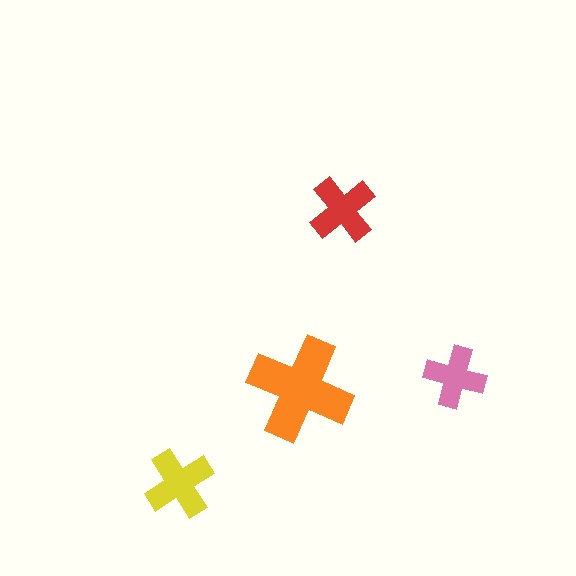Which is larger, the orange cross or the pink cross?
The orange one.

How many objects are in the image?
There are 4 objects in the image.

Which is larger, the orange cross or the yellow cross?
The orange one.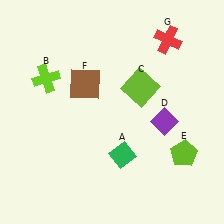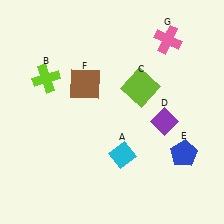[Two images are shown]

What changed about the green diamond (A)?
In Image 1, A is green. In Image 2, it changed to cyan.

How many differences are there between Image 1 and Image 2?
There are 3 differences between the two images.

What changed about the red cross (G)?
In Image 1, G is red. In Image 2, it changed to pink.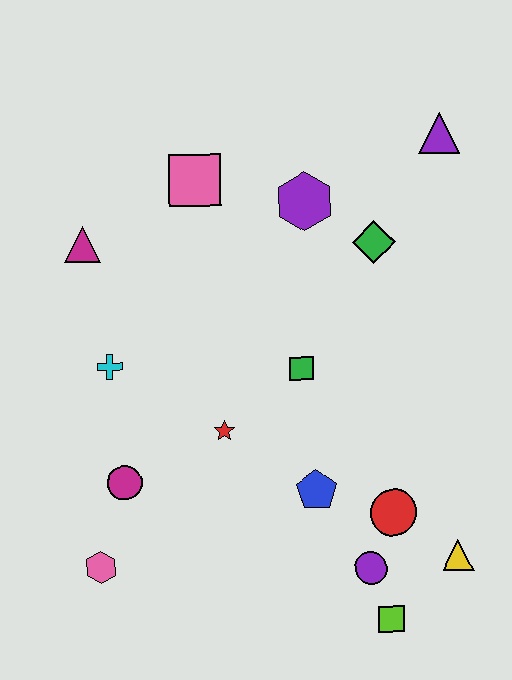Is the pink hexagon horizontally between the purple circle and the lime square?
No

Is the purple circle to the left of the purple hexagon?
No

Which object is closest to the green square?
The red star is closest to the green square.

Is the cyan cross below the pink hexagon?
No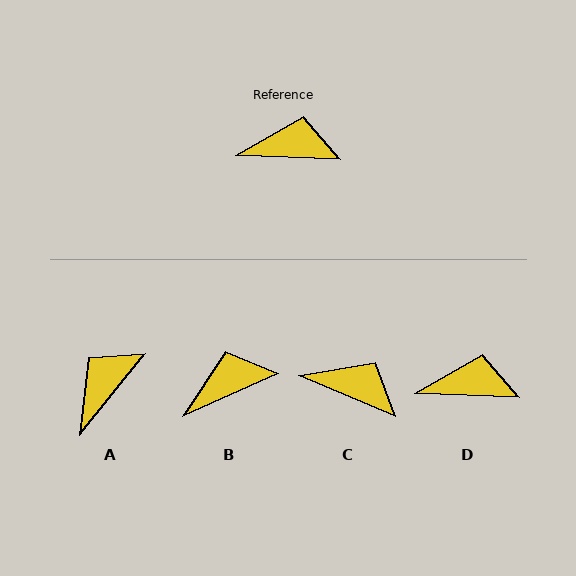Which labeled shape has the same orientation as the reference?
D.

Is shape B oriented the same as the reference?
No, it is off by about 27 degrees.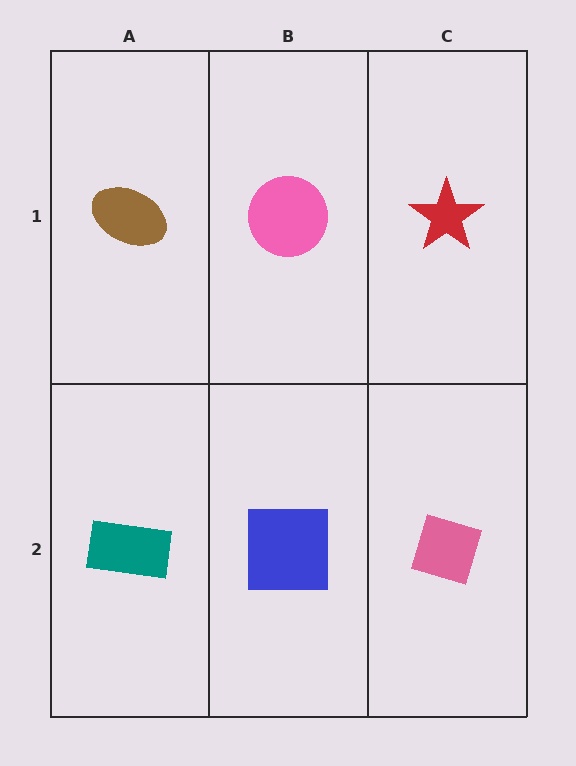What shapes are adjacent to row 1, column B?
A blue square (row 2, column B), a brown ellipse (row 1, column A), a red star (row 1, column C).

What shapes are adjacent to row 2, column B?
A pink circle (row 1, column B), a teal rectangle (row 2, column A), a pink diamond (row 2, column C).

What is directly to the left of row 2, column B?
A teal rectangle.